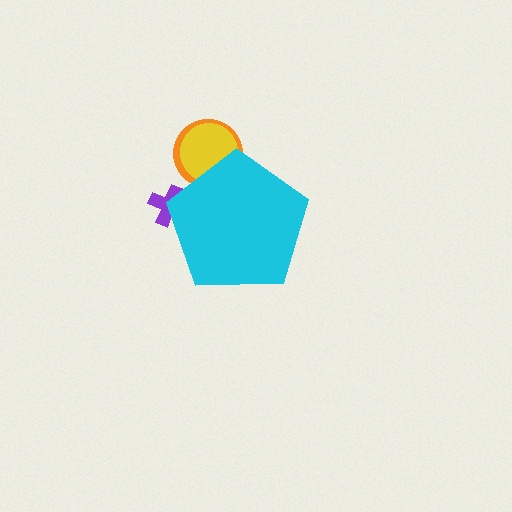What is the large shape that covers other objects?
A cyan pentagon.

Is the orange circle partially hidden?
Yes, the orange circle is partially hidden behind the cyan pentagon.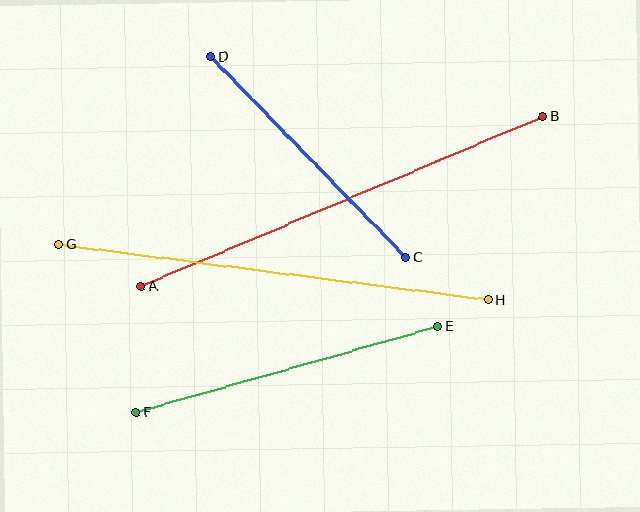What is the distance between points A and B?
The distance is approximately 436 pixels.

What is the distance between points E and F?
The distance is approximately 314 pixels.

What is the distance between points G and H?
The distance is approximately 433 pixels.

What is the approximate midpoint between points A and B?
The midpoint is at approximately (342, 201) pixels.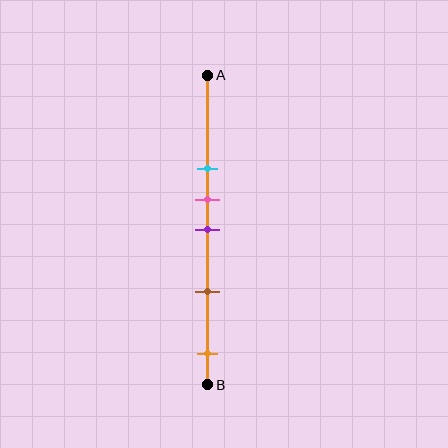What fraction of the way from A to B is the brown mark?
The brown mark is approximately 70% (0.7) of the way from A to B.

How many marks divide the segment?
There are 5 marks dividing the segment.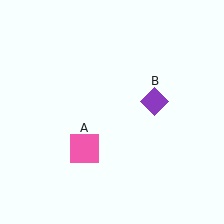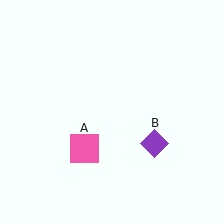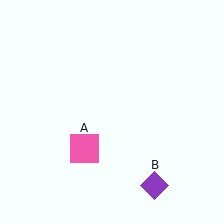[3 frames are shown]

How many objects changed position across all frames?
1 object changed position: purple diamond (object B).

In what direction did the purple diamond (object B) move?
The purple diamond (object B) moved down.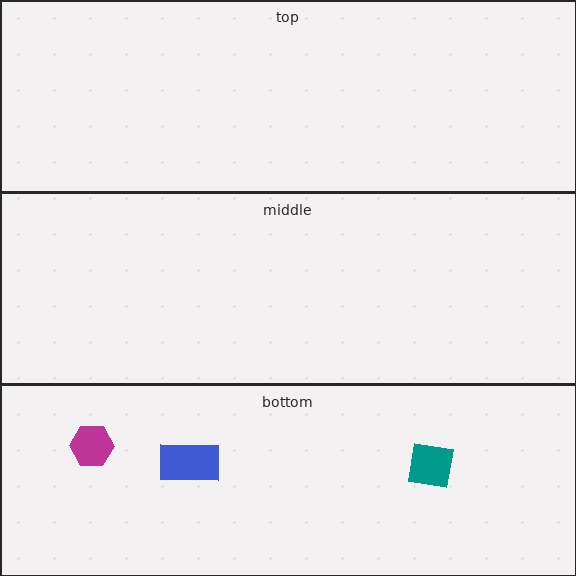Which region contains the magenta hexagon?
The bottom region.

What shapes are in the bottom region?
The magenta hexagon, the blue rectangle, the teal square.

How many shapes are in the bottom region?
3.